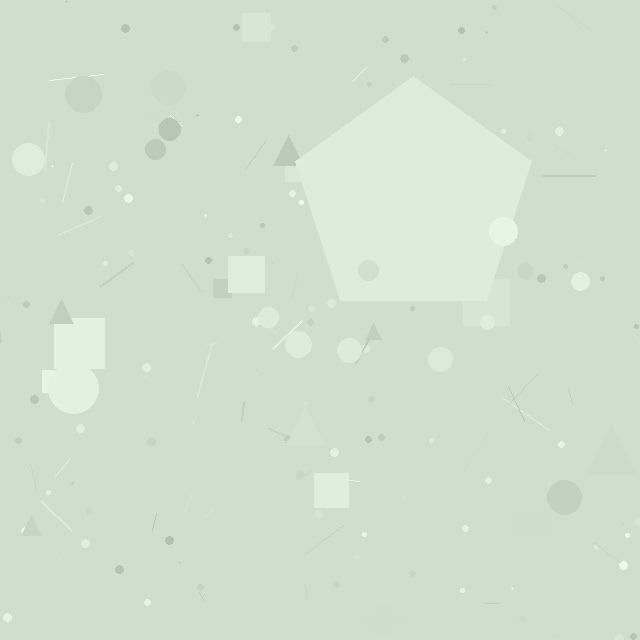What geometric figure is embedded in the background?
A pentagon is embedded in the background.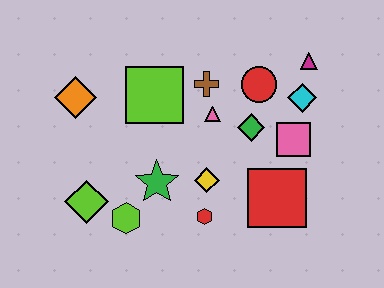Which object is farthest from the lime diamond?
The magenta triangle is farthest from the lime diamond.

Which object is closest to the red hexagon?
The yellow diamond is closest to the red hexagon.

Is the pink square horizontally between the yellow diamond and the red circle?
No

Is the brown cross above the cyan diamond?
Yes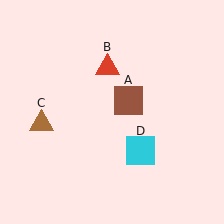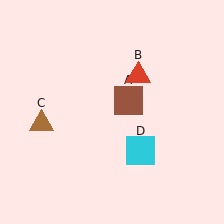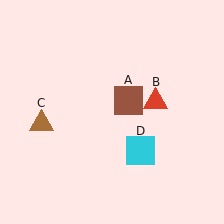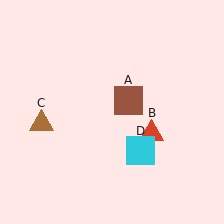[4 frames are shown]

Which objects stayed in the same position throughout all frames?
Brown square (object A) and brown triangle (object C) and cyan square (object D) remained stationary.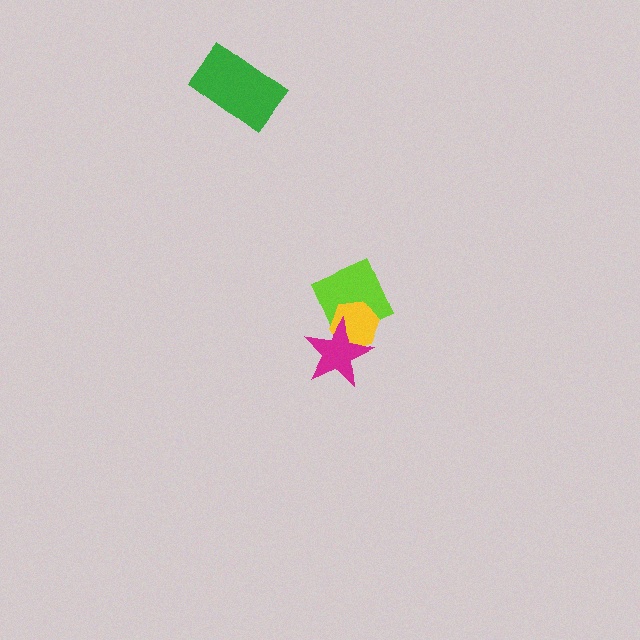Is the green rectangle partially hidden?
No, no other shape covers it.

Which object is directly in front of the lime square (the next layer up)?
The yellow hexagon is directly in front of the lime square.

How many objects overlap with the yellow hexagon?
2 objects overlap with the yellow hexagon.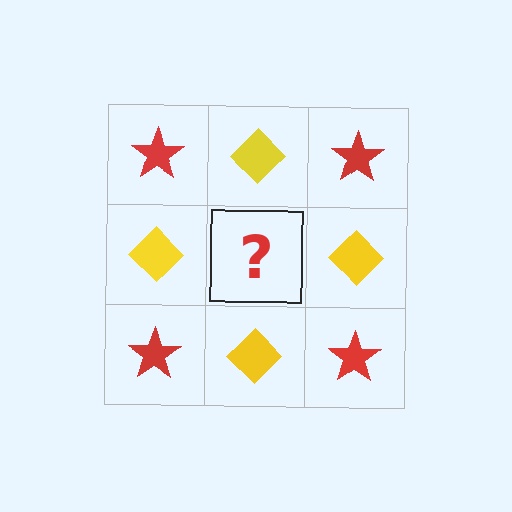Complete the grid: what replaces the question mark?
The question mark should be replaced with a red star.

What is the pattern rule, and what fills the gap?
The rule is that it alternates red star and yellow diamond in a checkerboard pattern. The gap should be filled with a red star.